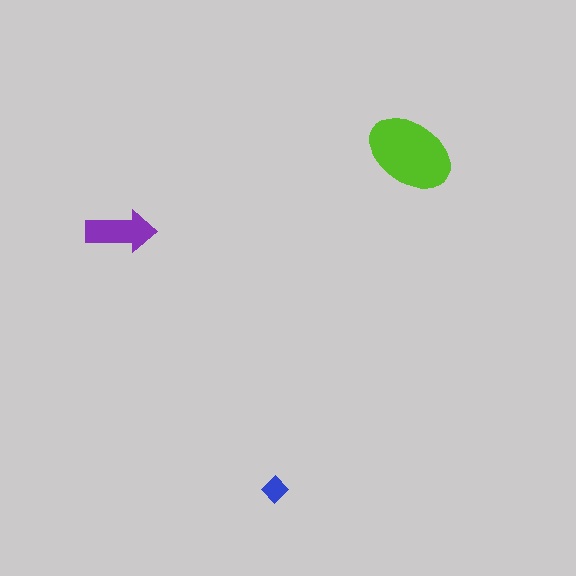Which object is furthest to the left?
The purple arrow is leftmost.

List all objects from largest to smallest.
The lime ellipse, the purple arrow, the blue diamond.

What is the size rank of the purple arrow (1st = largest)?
2nd.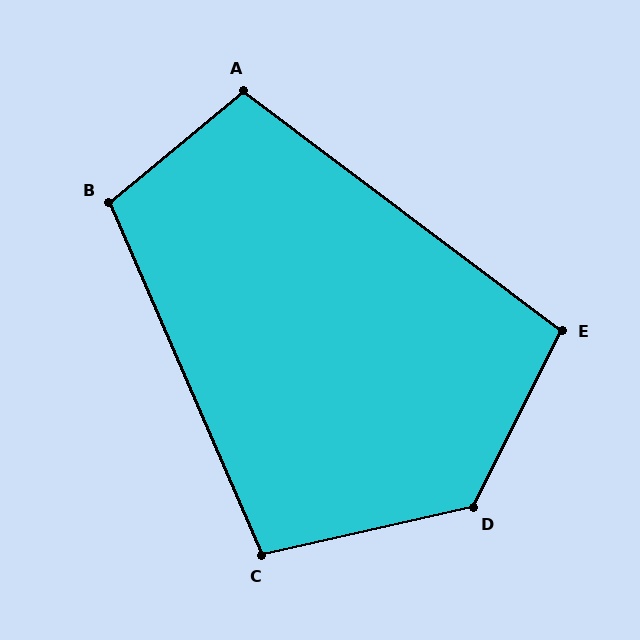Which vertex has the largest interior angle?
D, at approximately 129 degrees.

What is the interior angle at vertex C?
Approximately 101 degrees (obtuse).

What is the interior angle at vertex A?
Approximately 103 degrees (obtuse).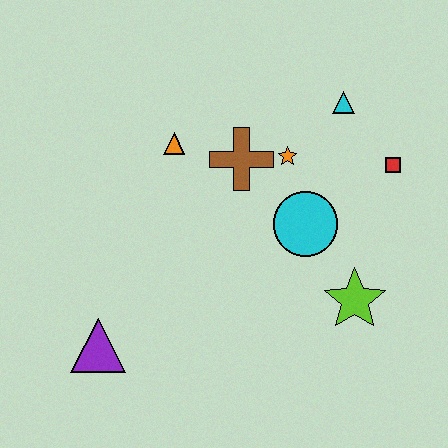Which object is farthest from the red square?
The purple triangle is farthest from the red square.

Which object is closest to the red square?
The cyan triangle is closest to the red square.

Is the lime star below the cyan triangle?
Yes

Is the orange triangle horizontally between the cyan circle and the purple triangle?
Yes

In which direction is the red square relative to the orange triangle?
The red square is to the right of the orange triangle.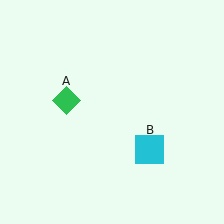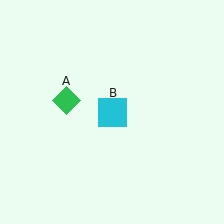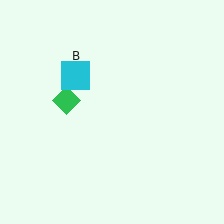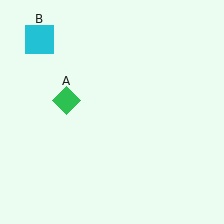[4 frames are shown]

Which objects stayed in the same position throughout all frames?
Green diamond (object A) remained stationary.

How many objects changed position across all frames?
1 object changed position: cyan square (object B).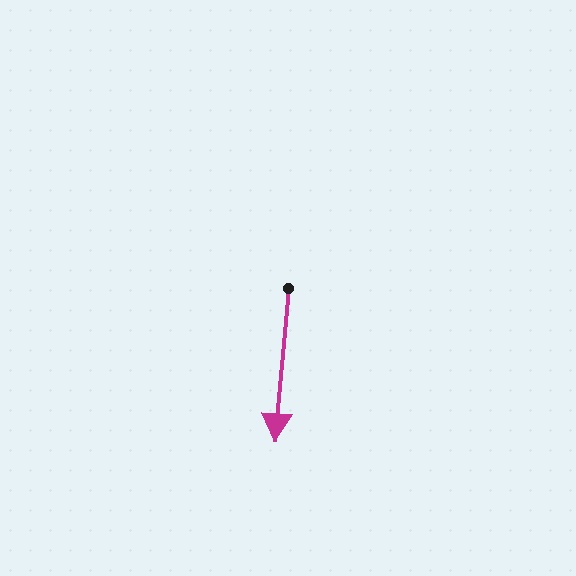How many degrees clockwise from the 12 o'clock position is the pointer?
Approximately 185 degrees.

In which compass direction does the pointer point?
South.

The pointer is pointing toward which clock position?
Roughly 6 o'clock.